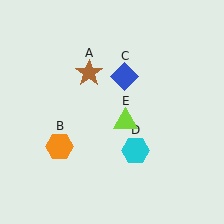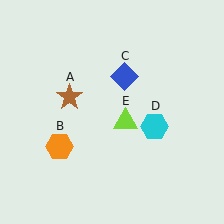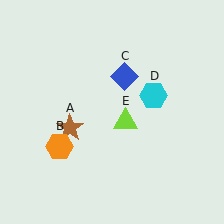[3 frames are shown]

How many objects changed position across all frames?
2 objects changed position: brown star (object A), cyan hexagon (object D).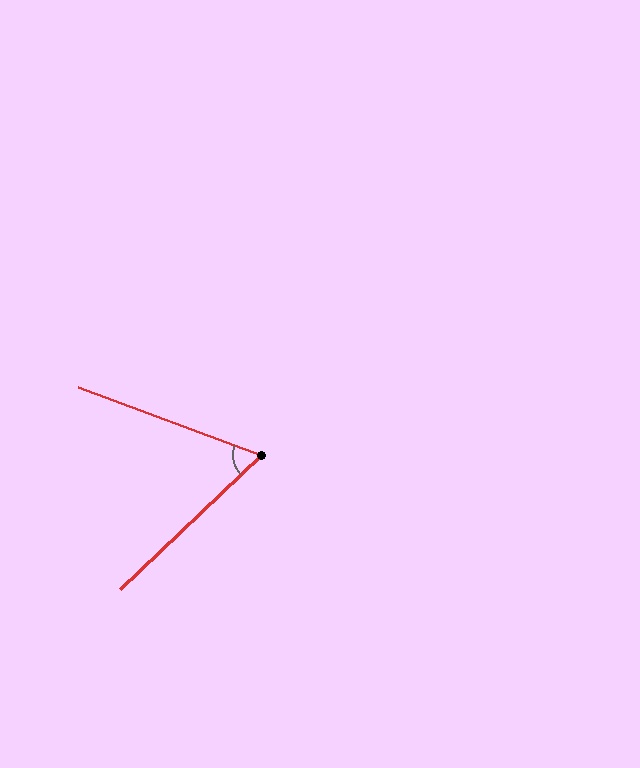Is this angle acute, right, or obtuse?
It is acute.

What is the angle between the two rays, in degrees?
Approximately 64 degrees.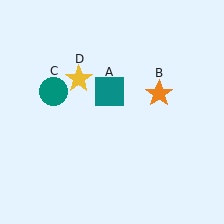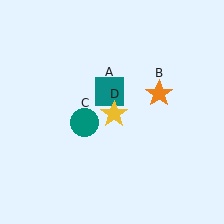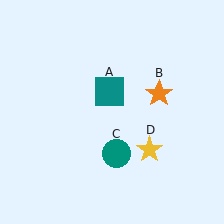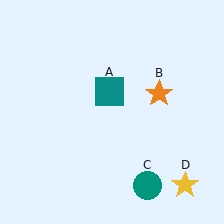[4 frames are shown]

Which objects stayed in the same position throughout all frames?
Teal square (object A) and orange star (object B) remained stationary.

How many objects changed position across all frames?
2 objects changed position: teal circle (object C), yellow star (object D).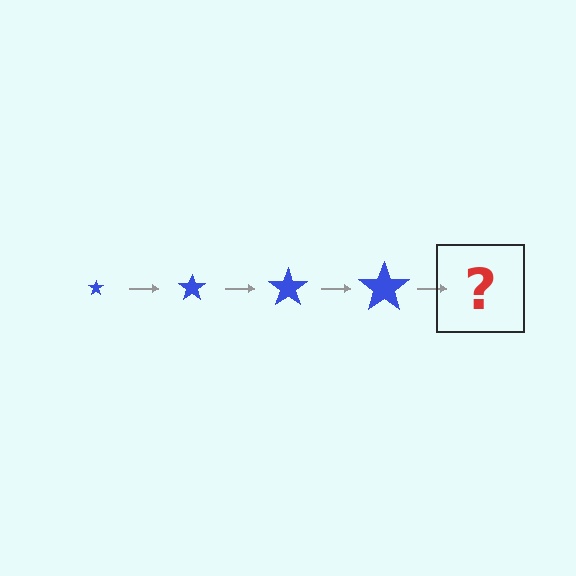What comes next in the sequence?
The next element should be a blue star, larger than the previous one.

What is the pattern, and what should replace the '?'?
The pattern is that the star gets progressively larger each step. The '?' should be a blue star, larger than the previous one.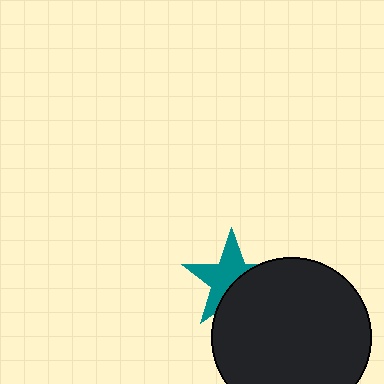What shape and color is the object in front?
The object in front is a black circle.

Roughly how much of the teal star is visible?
About half of it is visible (roughly 59%).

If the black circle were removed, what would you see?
You would see the complete teal star.